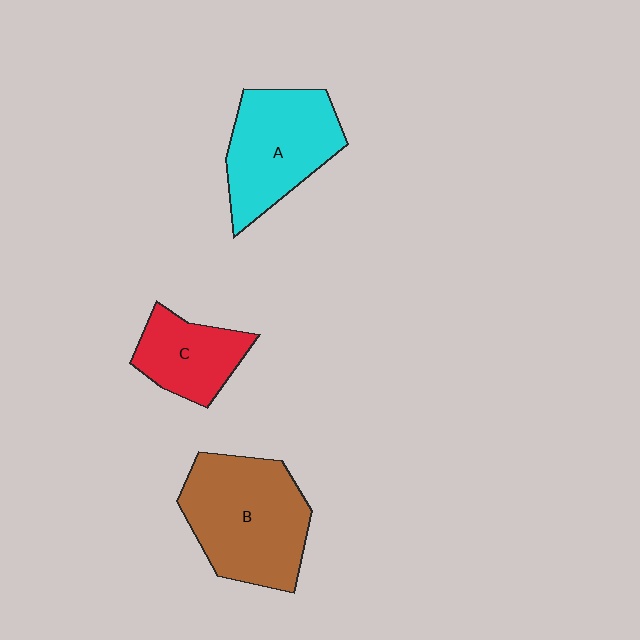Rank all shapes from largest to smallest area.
From largest to smallest: B (brown), A (cyan), C (red).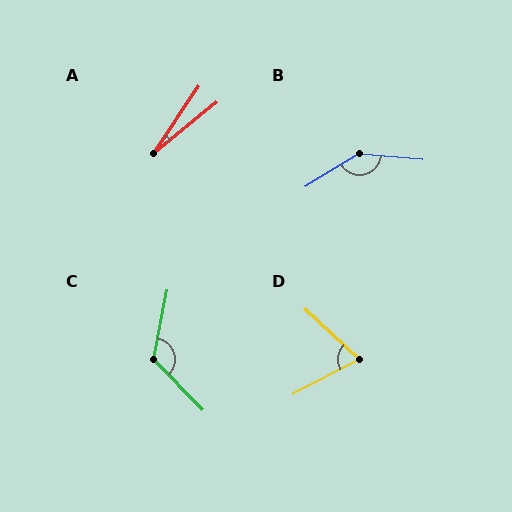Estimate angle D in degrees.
Approximately 70 degrees.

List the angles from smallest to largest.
A (17°), D (70°), C (125°), B (143°).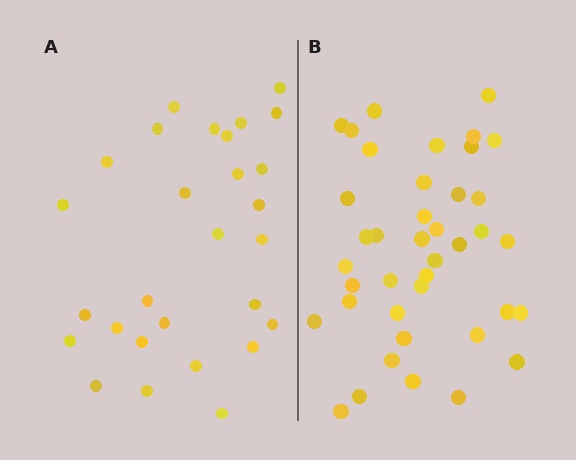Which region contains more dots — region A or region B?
Region B (the right region) has more dots.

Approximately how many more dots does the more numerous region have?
Region B has roughly 12 or so more dots than region A.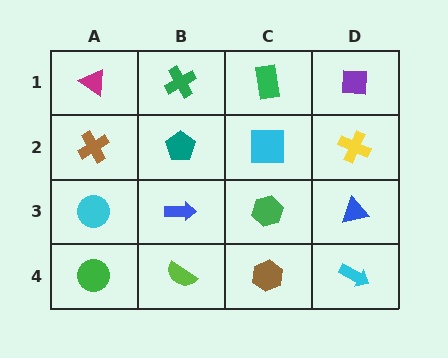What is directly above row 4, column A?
A cyan circle.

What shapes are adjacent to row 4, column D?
A blue triangle (row 3, column D), a brown hexagon (row 4, column C).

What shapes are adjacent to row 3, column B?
A teal pentagon (row 2, column B), a lime semicircle (row 4, column B), a cyan circle (row 3, column A), a green hexagon (row 3, column C).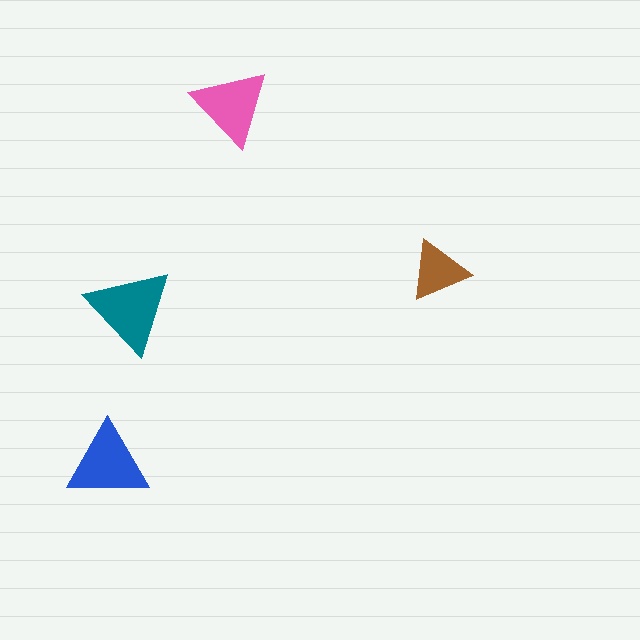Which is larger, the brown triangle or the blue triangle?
The blue one.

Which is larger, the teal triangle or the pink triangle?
The teal one.